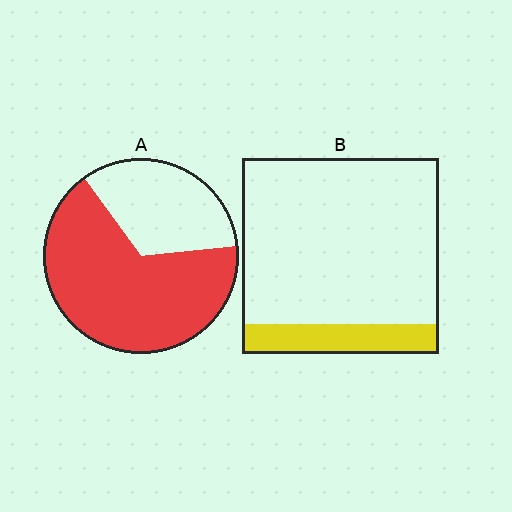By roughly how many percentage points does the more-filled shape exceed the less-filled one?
By roughly 50 percentage points (A over B).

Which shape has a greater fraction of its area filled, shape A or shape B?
Shape A.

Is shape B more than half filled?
No.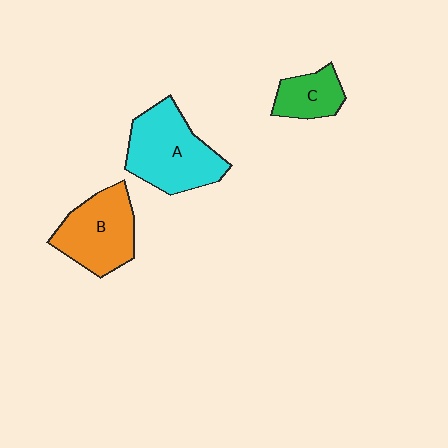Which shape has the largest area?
Shape A (cyan).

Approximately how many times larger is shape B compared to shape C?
Approximately 1.8 times.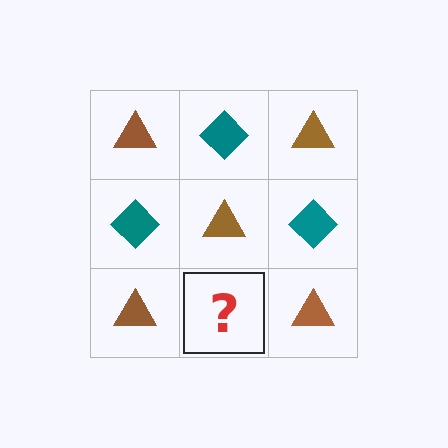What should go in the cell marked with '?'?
The missing cell should contain a teal diamond.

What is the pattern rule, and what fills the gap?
The rule is that it alternates brown triangle and teal diamond in a checkerboard pattern. The gap should be filled with a teal diamond.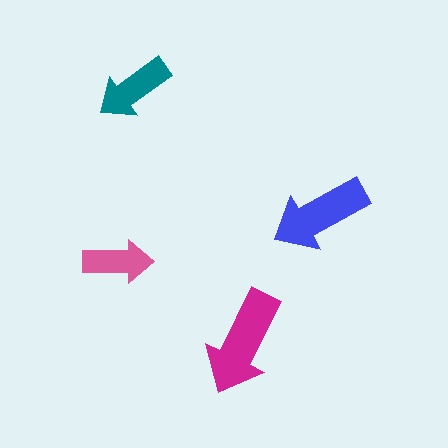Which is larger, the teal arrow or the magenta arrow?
The magenta one.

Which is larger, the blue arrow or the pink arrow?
The blue one.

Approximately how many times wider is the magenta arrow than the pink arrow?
About 1.5 times wider.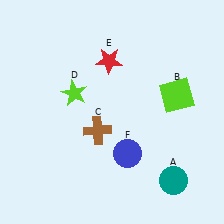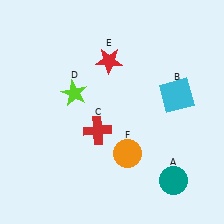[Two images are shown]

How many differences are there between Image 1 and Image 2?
There are 3 differences between the two images.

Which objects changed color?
B changed from lime to cyan. C changed from brown to red. F changed from blue to orange.